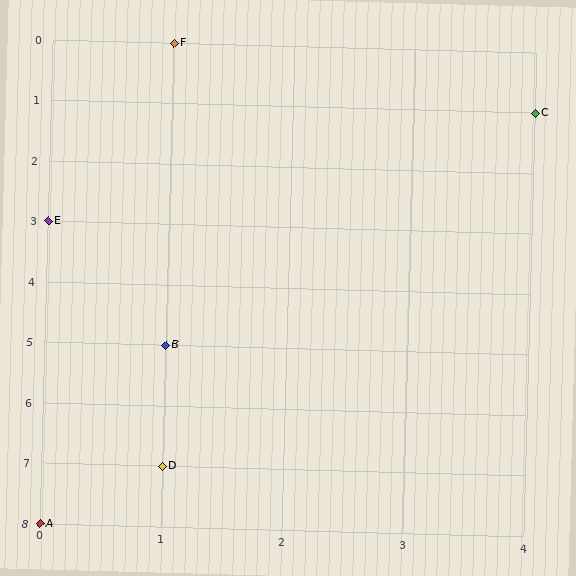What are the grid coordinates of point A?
Point A is at grid coordinates (0, 8).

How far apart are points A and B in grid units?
Points A and B are 1 column and 3 rows apart (about 3.2 grid units diagonally).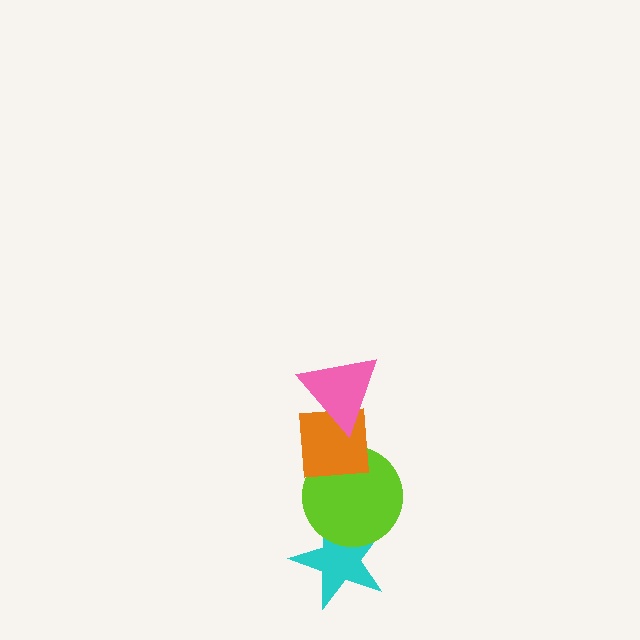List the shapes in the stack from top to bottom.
From top to bottom: the pink triangle, the orange square, the lime circle, the cyan star.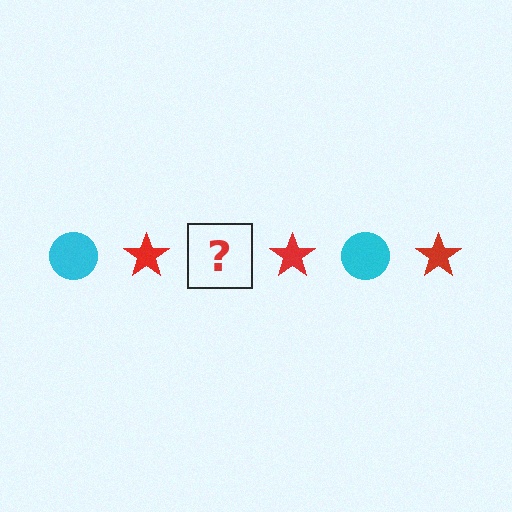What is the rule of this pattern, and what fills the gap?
The rule is that the pattern alternates between cyan circle and red star. The gap should be filled with a cyan circle.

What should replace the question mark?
The question mark should be replaced with a cyan circle.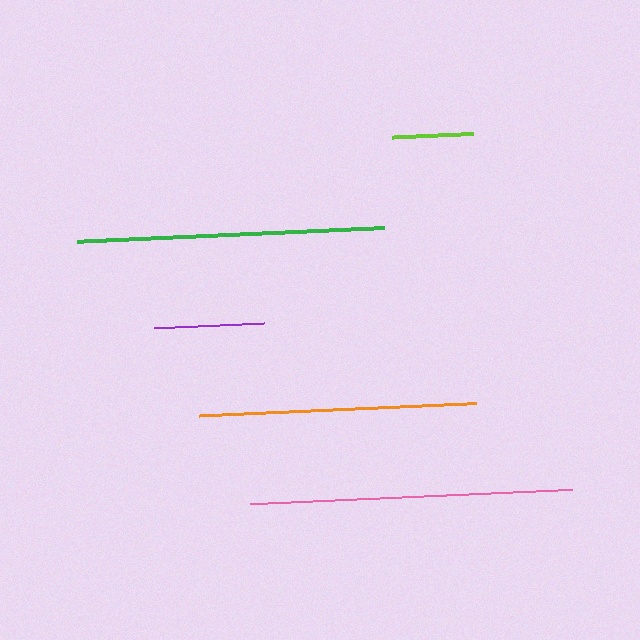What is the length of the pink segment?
The pink segment is approximately 322 pixels long.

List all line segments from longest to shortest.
From longest to shortest: pink, green, orange, purple, lime.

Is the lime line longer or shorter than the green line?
The green line is longer than the lime line.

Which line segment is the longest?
The pink line is the longest at approximately 322 pixels.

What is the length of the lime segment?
The lime segment is approximately 80 pixels long.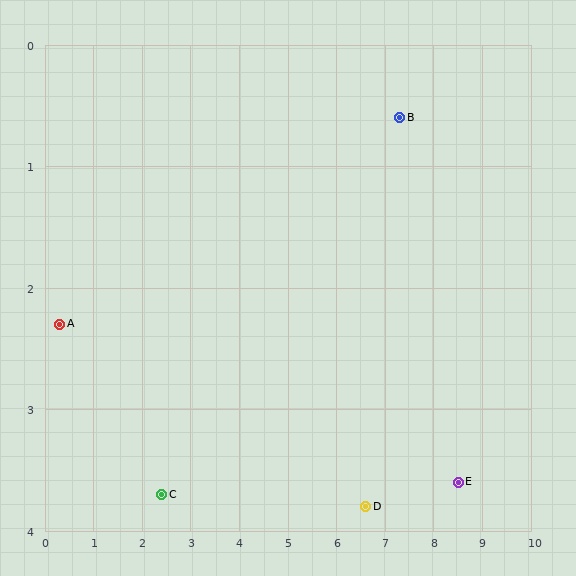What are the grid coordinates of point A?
Point A is at approximately (0.3, 2.3).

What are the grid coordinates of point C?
Point C is at approximately (2.4, 3.7).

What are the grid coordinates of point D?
Point D is at approximately (6.6, 3.8).